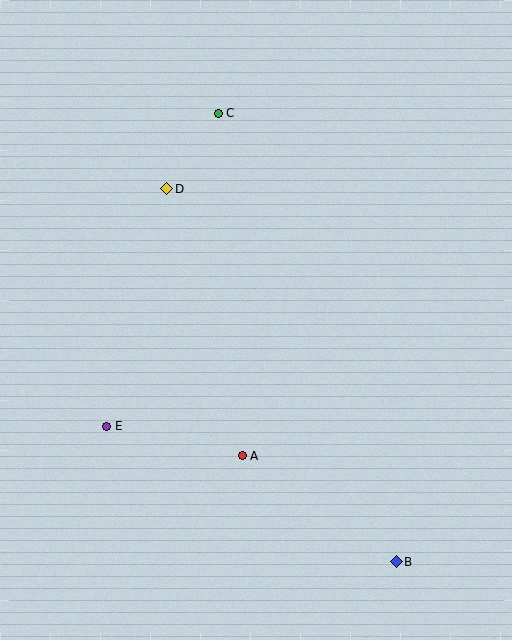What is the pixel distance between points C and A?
The distance between C and A is 343 pixels.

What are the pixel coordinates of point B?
Point B is at (396, 562).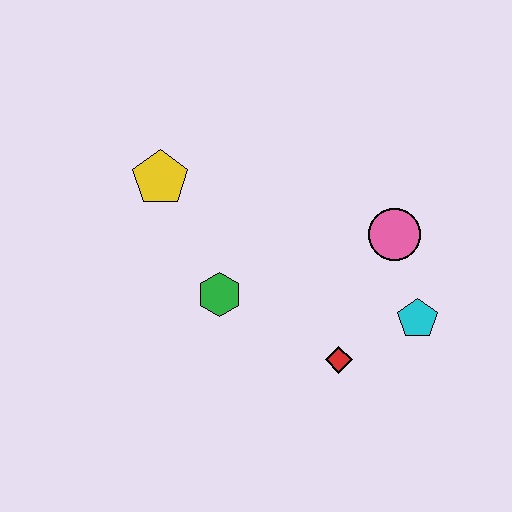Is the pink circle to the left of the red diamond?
No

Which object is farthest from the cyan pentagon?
The yellow pentagon is farthest from the cyan pentagon.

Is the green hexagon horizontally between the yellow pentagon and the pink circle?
Yes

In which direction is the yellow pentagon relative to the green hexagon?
The yellow pentagon is above the green hexagon.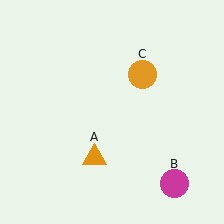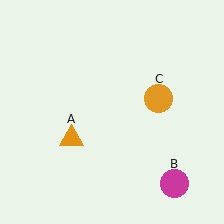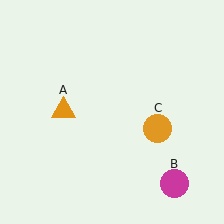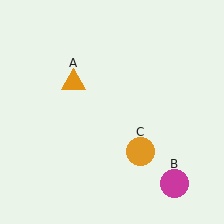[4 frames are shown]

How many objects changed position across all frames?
2 objects changed position: orange triangle (object A), orange circle (object C).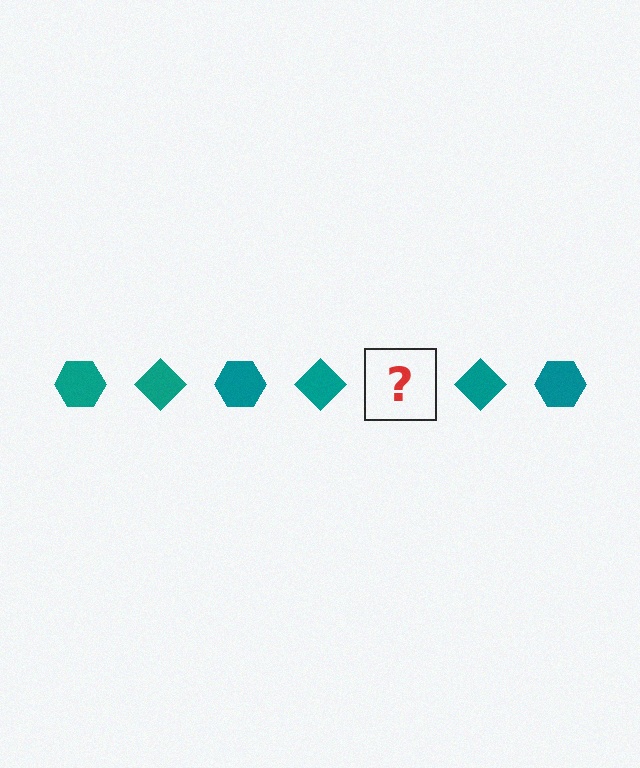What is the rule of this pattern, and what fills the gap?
The rule is that the pattern cycles through hexagon, diamond shapes in teal. The gap should be filled with a teal hexagon.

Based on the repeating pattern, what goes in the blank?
The blank should be a teal hexagon.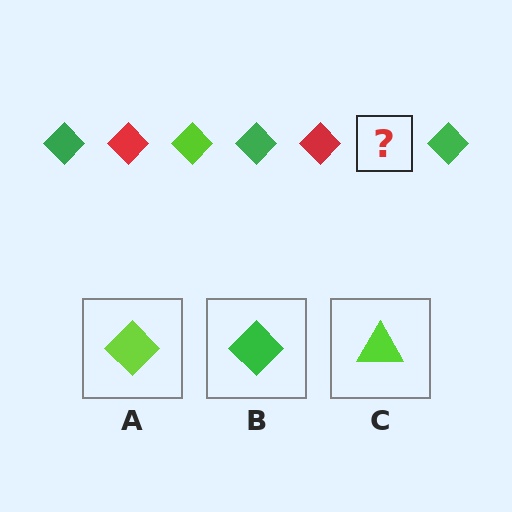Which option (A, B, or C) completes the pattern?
A.